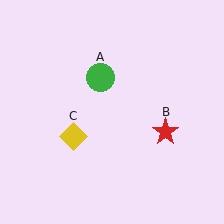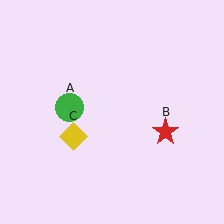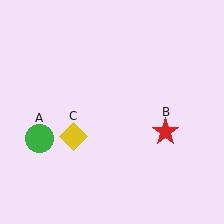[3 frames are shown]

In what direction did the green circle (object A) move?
The green circle (object A) moved down and to the left.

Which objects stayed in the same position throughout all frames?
Red star (object B) and yellow diamond (object C) remained stationary.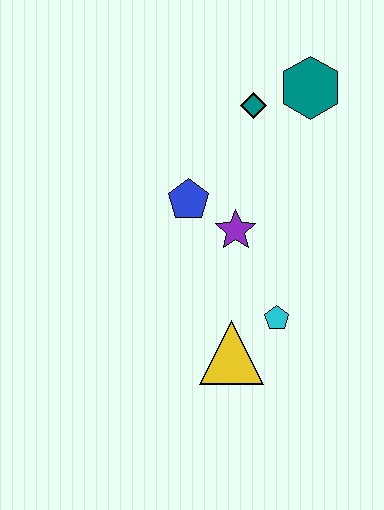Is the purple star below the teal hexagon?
Yes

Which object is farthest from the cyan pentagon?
The teal hexagon is farthest from the cyan pentagon.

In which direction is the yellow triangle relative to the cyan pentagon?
The yellow triangle is to the left of the cyan pentagon.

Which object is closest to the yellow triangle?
The cyan pentagon is closest to the yellow triangle.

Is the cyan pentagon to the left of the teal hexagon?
Yes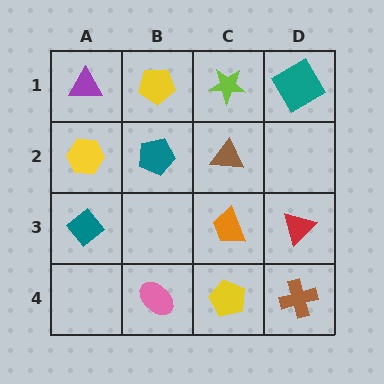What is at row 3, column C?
An orange trapezoid.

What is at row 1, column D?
A teal square.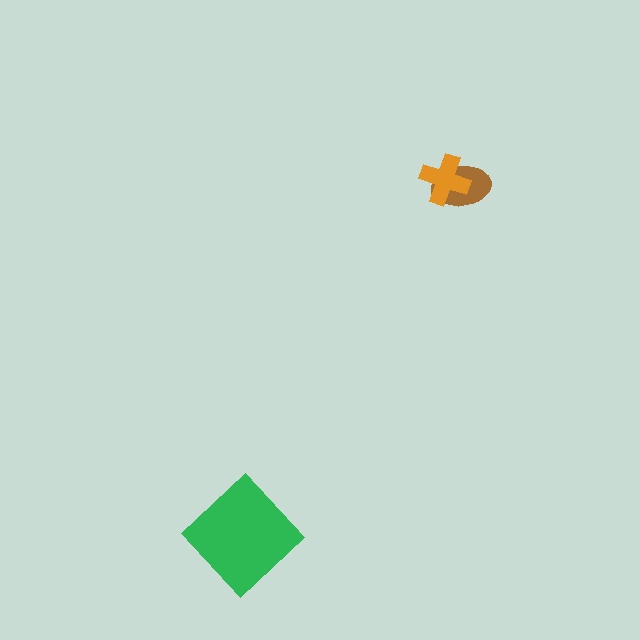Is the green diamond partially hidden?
No, no other shape covers it.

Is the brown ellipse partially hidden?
Yes, it is partially covered by another shape.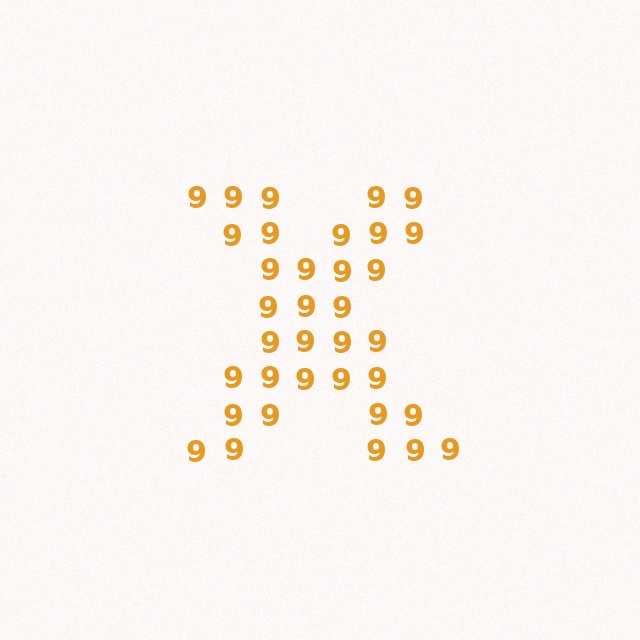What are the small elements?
The small elements are digit 9's.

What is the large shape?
The large shape is the letter X.